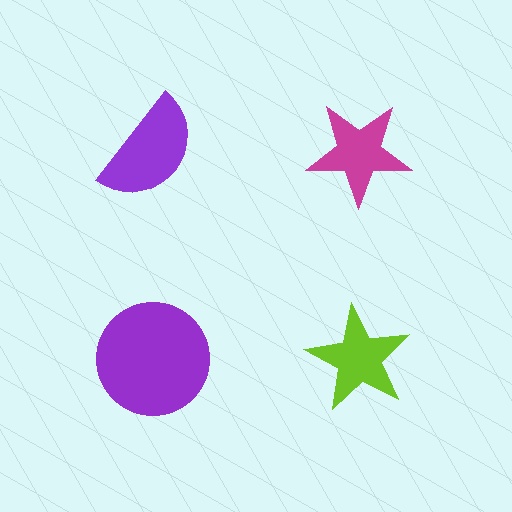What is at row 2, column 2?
A lime star.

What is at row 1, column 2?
A magenta star.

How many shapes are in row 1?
2 shapes.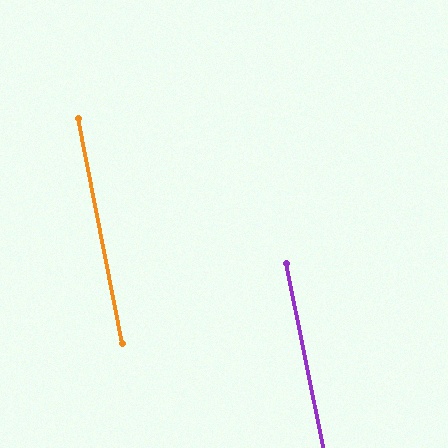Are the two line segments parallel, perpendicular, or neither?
Parallel — their directions differ by only 0.7°.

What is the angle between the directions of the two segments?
Approximately 1 degree.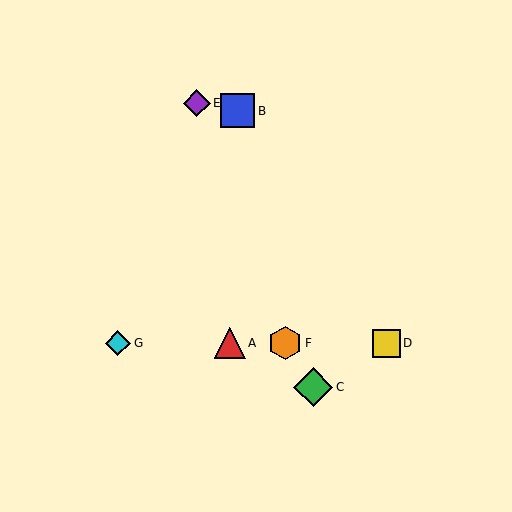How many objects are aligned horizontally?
4 objects (A, D, F, G) are aligned horizontally.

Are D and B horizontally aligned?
No, D is at y≈343 and B is at y≈111.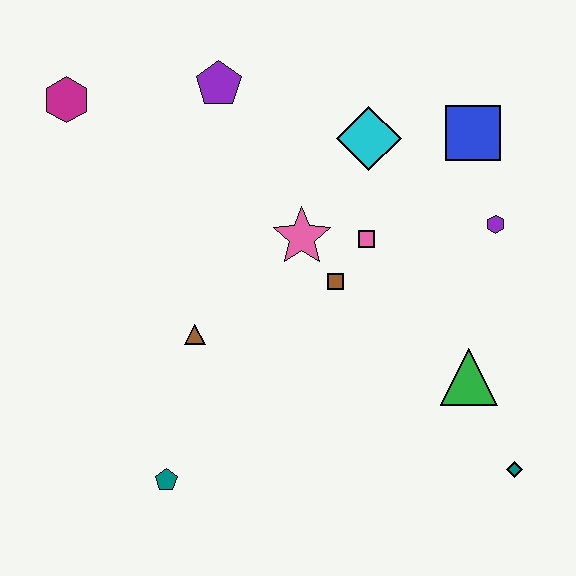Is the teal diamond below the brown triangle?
Yes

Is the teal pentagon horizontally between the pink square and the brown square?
No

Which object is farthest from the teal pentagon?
The blue square is farthest from the teal pentagon.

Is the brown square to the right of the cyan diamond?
No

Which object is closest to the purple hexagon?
The blue square is closest to the purple hexagon.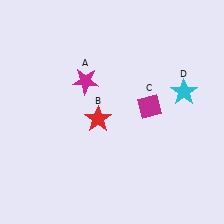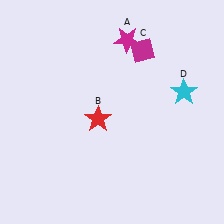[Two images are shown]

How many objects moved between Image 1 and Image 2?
2 objects moved between the two images.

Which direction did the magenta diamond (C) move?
The magenta diamond (C) moved up.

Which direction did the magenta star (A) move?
The magenta star (A) moved right.